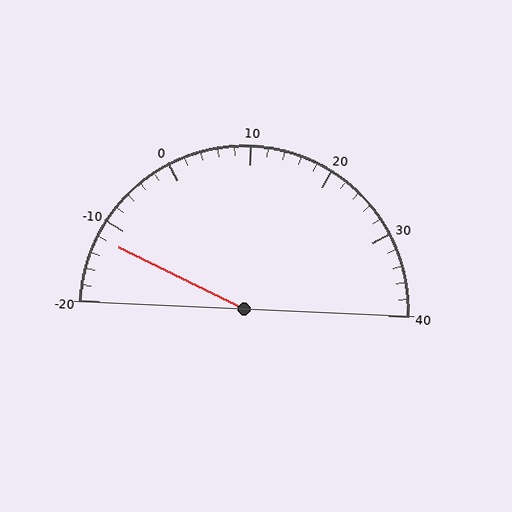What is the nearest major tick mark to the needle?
The nearest major tick mark is -10.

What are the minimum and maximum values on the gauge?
The gauge ranges from -20 to 40.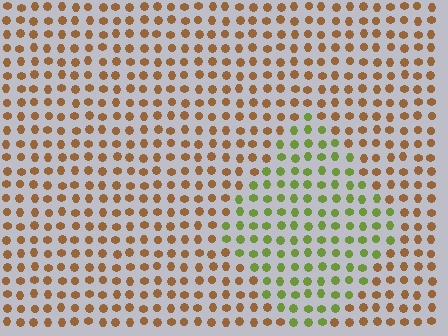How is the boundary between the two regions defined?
The boundary is defined purely by a slight shift in hue (about 60 degrees). Spacing, size, and orientation are identical on both sides.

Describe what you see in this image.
The image is filled with small brown elements in a uniform arrangement. A diamond-shaped region is visible where the elements are tinted to a slightly different hue, forming a subtle color boundary.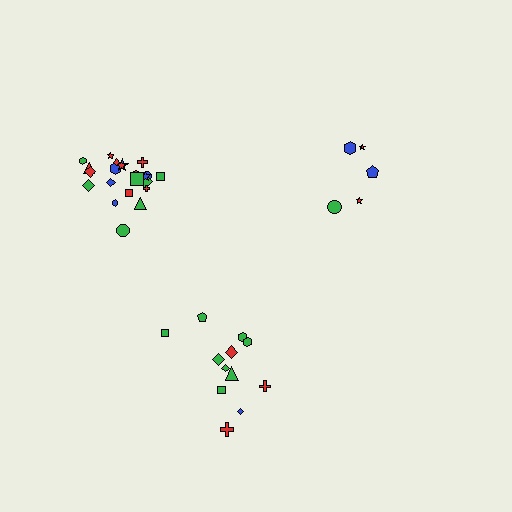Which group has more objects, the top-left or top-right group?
The top-left group.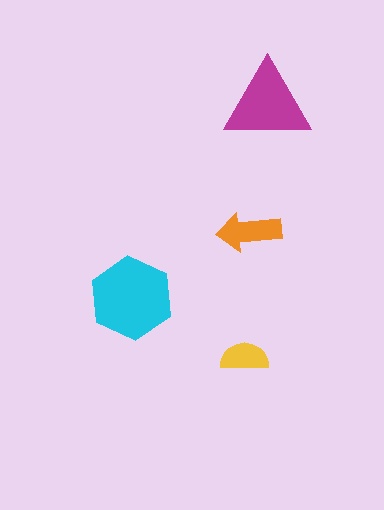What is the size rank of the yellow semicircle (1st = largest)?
4th.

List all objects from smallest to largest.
The yellow semicircle, the orange arrow, the magenta triangle, the cyan hexagon.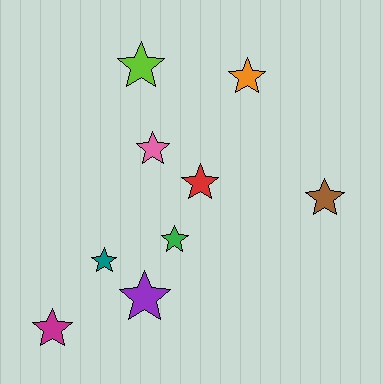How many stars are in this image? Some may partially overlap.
There are 9 stars.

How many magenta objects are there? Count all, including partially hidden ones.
There is 1 magenta object.